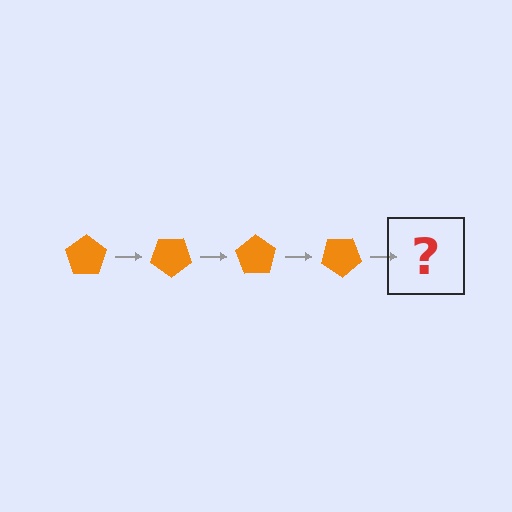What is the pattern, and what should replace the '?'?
The pattern is that the pentagon rotates 35 degrees each step. The '?' should be an orange pentagon rotated 140 degrees.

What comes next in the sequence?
The next element should be an orange pentagon rotated 140 degrees.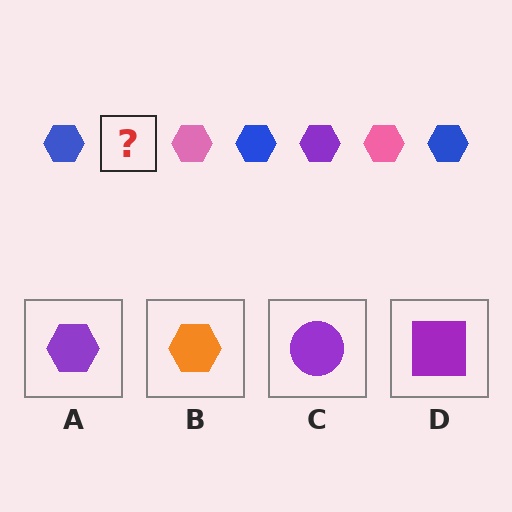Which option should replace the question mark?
Option A.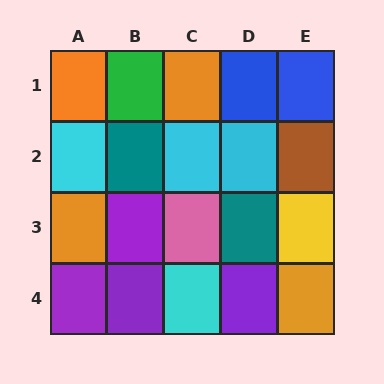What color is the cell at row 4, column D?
Purple.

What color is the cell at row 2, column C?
Cyan.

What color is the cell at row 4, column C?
Cyan.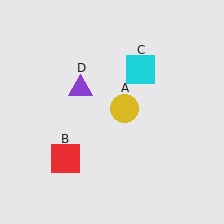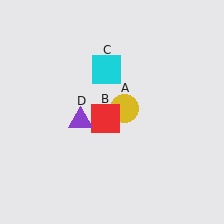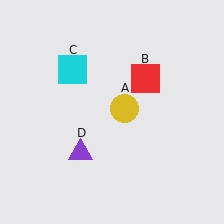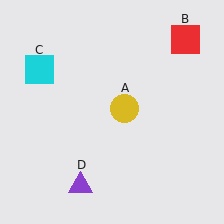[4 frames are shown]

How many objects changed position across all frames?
3 objects changed position: red square (object B), cyan square (object C), purple triangle (object D).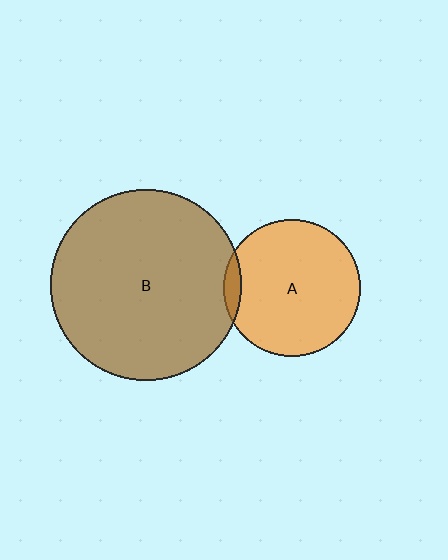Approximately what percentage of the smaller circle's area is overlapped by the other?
Approximately 5%.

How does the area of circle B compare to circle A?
Approximately 1.9 times.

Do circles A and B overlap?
Yes.